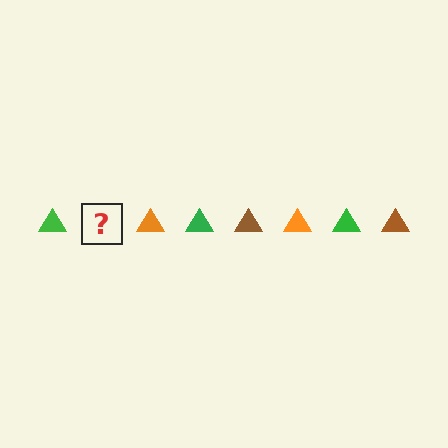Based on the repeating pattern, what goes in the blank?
The blank should be a brown triangle.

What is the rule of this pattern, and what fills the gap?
The rule is that the pattern cycles through green, brown, orange triangles. The gap should be filled with a brown triangle.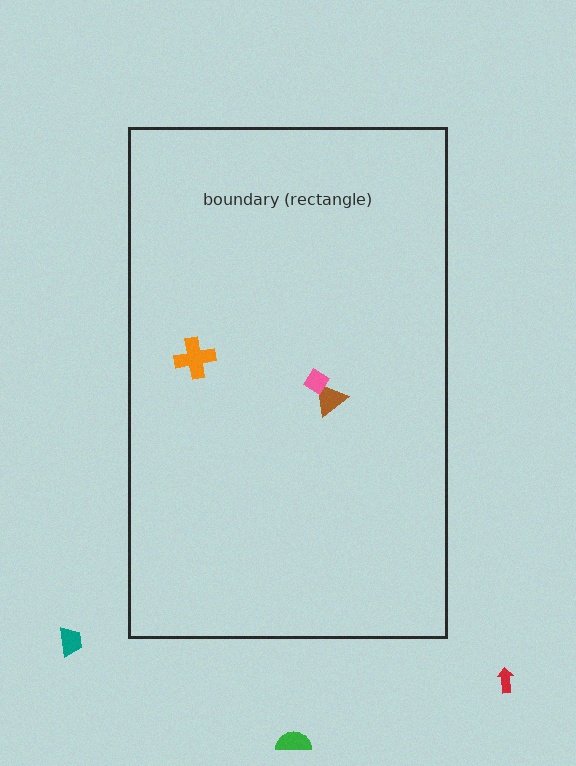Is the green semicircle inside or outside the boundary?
Outside.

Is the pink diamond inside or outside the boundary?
Inside.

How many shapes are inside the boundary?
3 inside, 3 outside.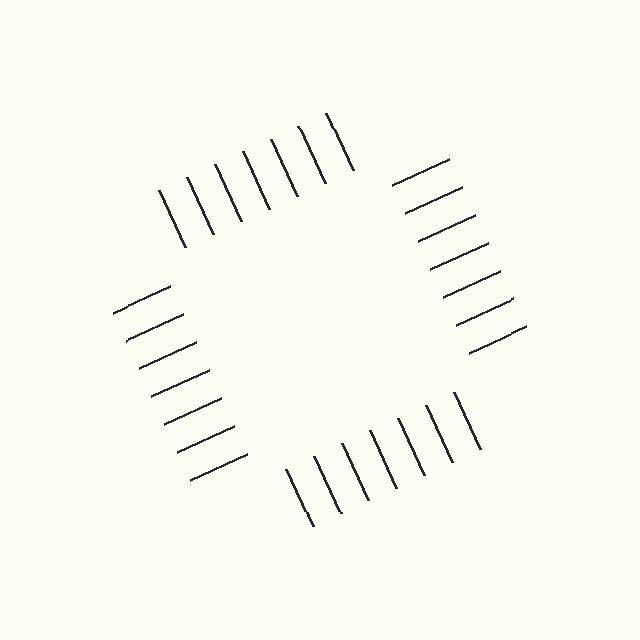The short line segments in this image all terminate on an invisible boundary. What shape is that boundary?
An illusory square — the line segments terminate on its edges but no continuous stroke is drawn.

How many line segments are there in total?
28 — 7 along each of the 4 edges.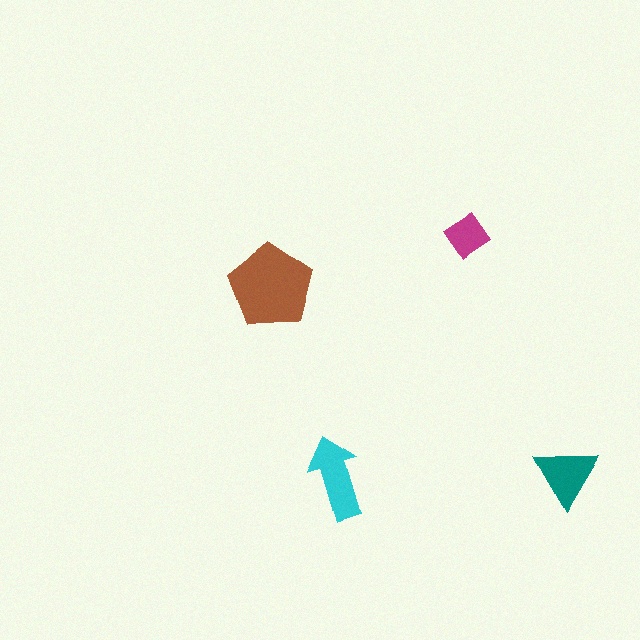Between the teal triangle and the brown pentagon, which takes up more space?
The brown pentagon.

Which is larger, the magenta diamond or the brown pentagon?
The brown pentagon.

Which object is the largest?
The brown pentagon.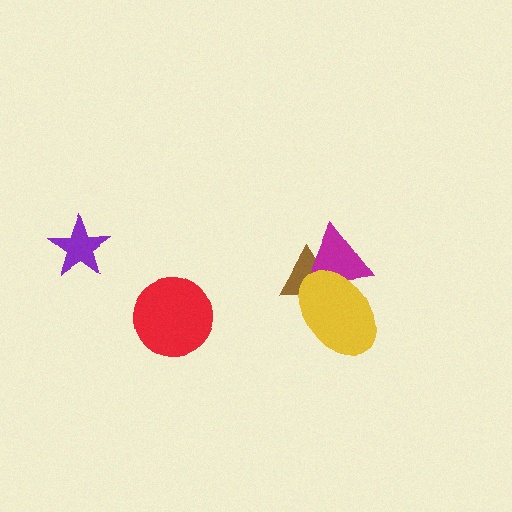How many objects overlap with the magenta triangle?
2 objects overlap with the magenta triangle.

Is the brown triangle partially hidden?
Yes, it is partially covered by another shape.